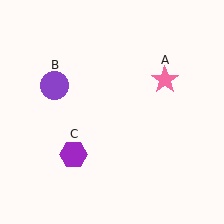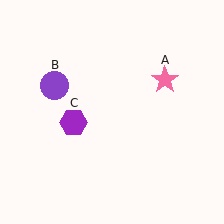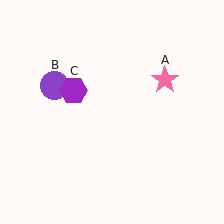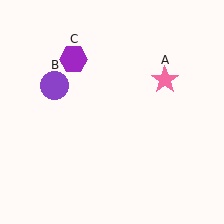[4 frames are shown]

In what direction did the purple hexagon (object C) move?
The purple hexagon (object C) moved up.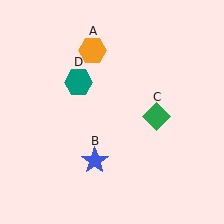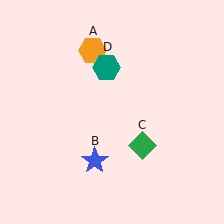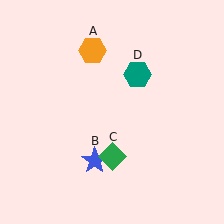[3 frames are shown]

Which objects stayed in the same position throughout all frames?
Orange hexagon (object A) and blue star (object B) remained stationary.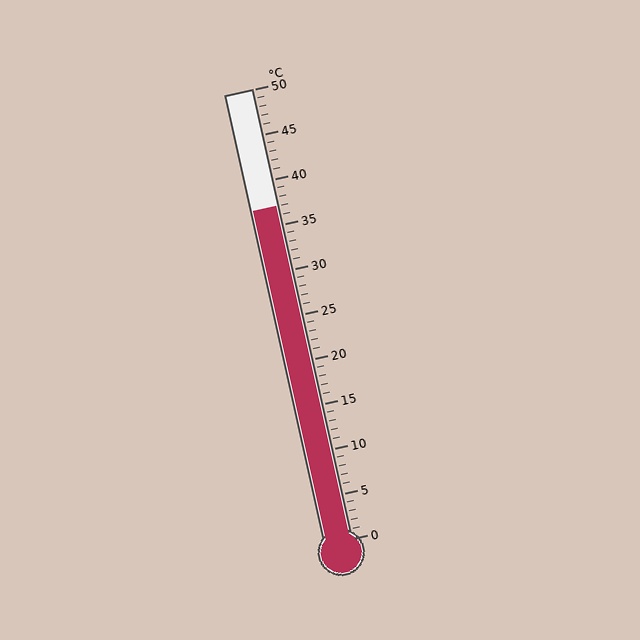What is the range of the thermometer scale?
The thermometer scale ranges from 0°C to 50°C.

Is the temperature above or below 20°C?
The temperature is above 20°C.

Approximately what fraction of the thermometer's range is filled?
The thermometer is filled to approximately 75% of its range.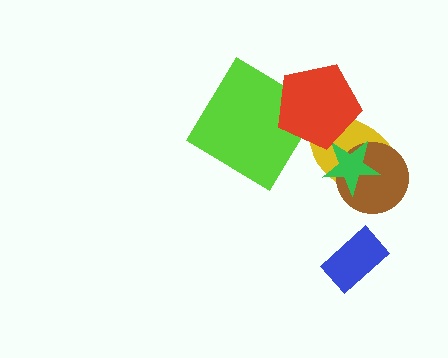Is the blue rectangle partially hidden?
No, no other shape covers it.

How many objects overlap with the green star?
2 objects overlap with the green star.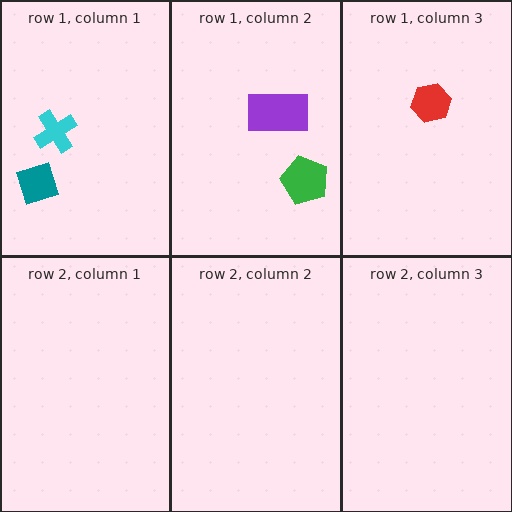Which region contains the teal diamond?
The row 1, column 1 region.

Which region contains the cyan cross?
The row 1, column 1 region.